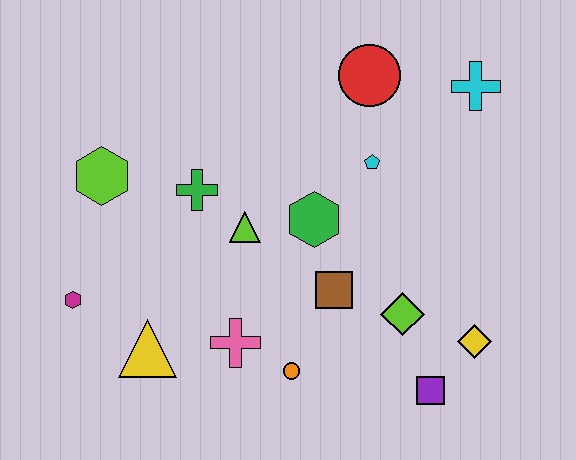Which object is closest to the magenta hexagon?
The yellow triangle is closest to the magenta hexagon.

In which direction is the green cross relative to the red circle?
The green cross is to the left of the red circle.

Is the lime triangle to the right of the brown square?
No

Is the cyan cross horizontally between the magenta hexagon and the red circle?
No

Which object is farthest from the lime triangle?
The cyan cross is farthest from the lime triangle.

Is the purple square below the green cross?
Yes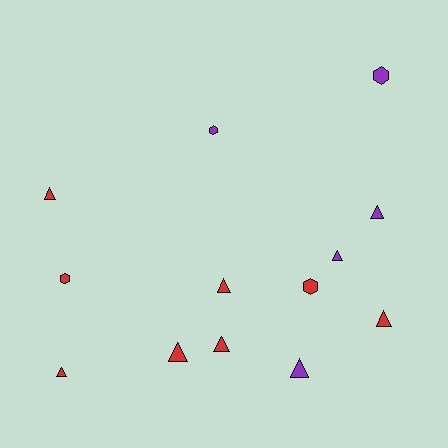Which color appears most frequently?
Red, with 8 objects.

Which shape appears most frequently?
Triangle, with 9 objects.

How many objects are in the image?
There are 13 objects.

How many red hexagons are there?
There are 2 red hexagons.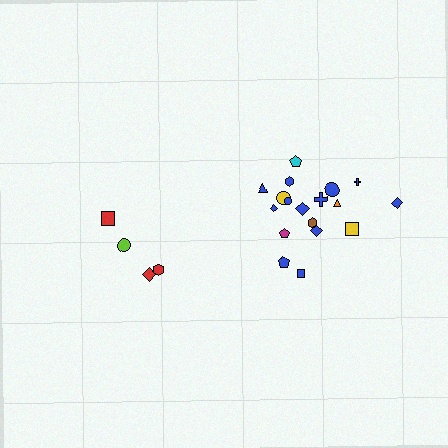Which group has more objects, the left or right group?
The right group.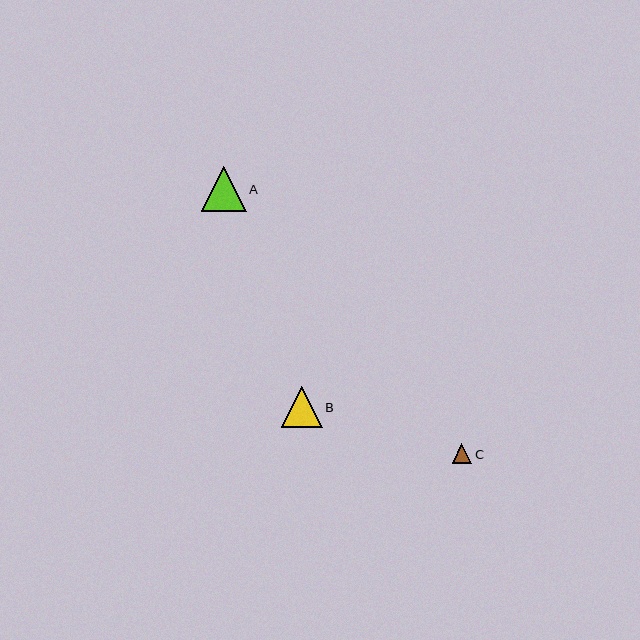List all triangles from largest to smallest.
From largest to smallest: A, B, C.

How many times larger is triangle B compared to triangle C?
Triangle B is approximately 2.0 times the size of triangle C.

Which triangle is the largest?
Triangle A is the largest with a size of approximately 45 pixels.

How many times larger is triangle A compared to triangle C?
Triangle A is approximately 2.3 times the size of triangle C.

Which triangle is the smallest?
Triangle C is the smallest with a size of approximately 20 pixels.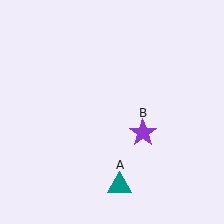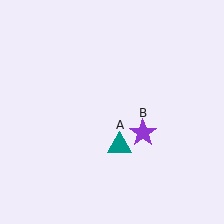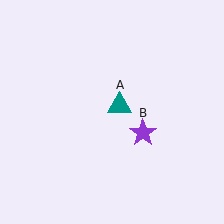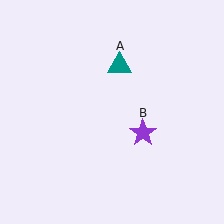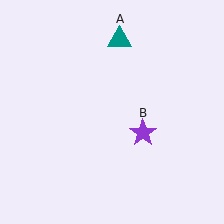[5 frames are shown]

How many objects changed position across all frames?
1 object changed position: teal triangle (object A).